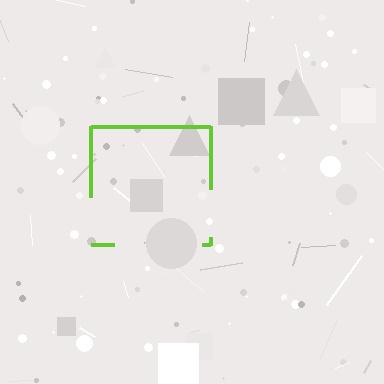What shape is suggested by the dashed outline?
The dashed outline suggests a square.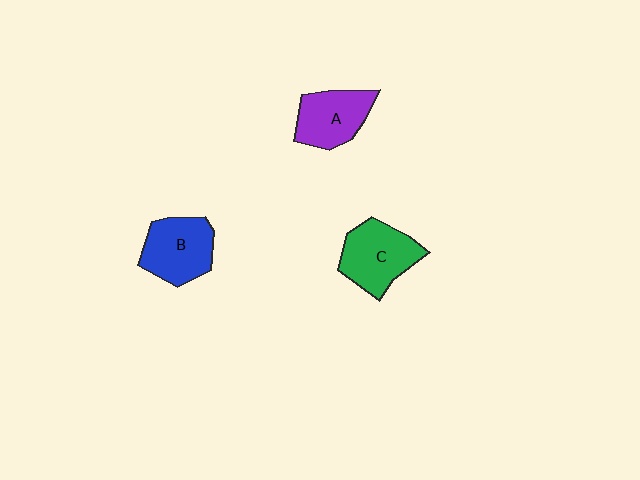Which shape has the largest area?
Shape C (green).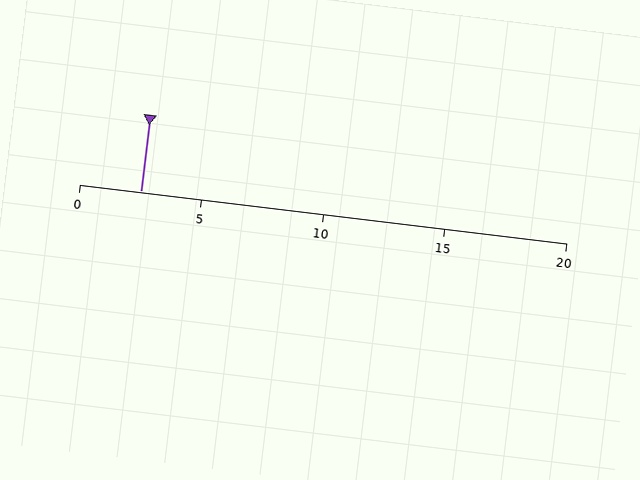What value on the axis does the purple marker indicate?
The marker indicates approximately 2.5.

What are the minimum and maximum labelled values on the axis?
The axis runs from 0 to 20.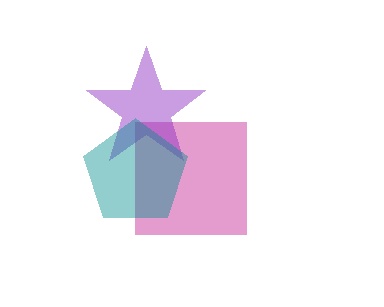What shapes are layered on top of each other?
The layered shapes are: a magenta square, a purple star, a teal pentagon.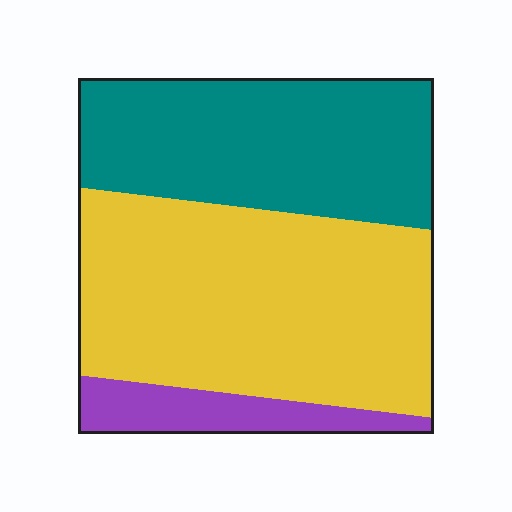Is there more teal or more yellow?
Yellow.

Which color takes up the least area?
Purple, at roughly 10%.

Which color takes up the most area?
Yellow, at roughly 55%.